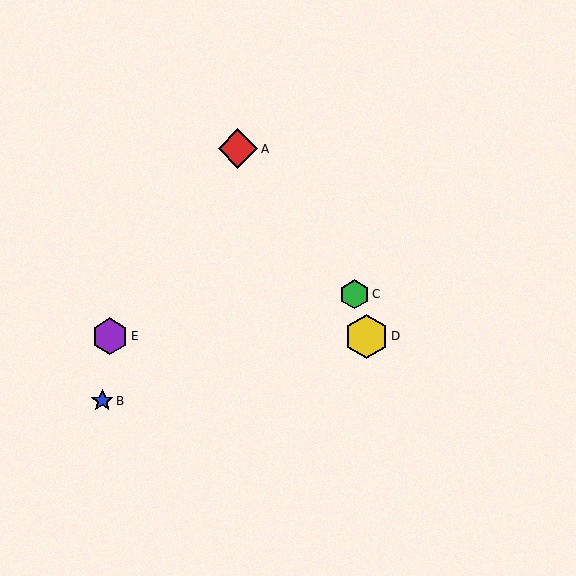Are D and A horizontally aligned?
No, D is at y≈336 and A is at y≈149.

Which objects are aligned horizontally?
Objects D, E are aligned horizontally.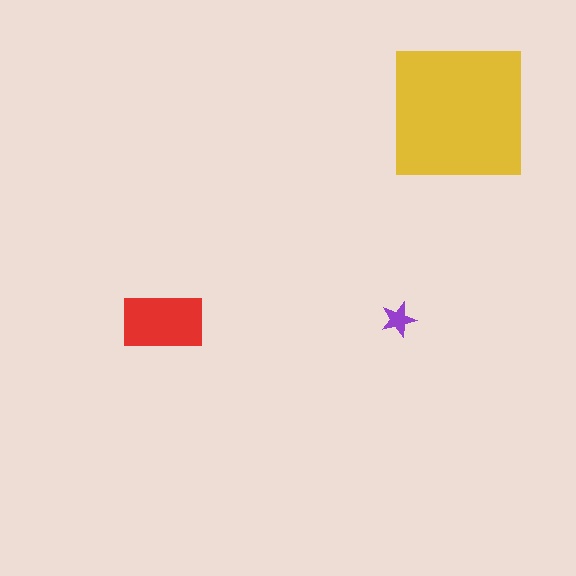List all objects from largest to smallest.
The yellow square, the red rectangle, the purple star.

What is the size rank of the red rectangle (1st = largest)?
2nd.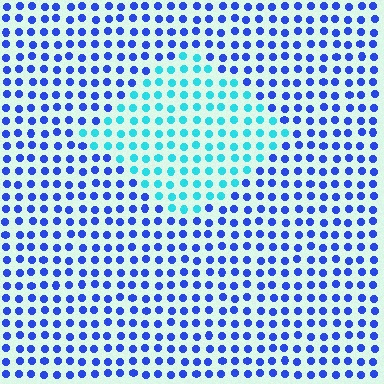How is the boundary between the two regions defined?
The boundary is defined purely by a slight shift in hue (about 48 degrees). Spacing, size, and orientation are identical on both sides.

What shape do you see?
I see a diamond.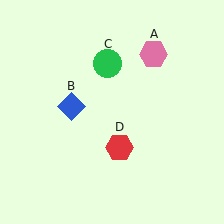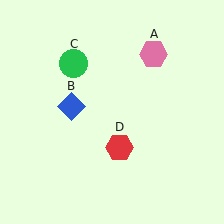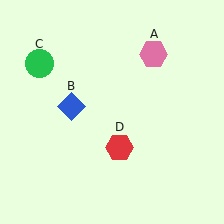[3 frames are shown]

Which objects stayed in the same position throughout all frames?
Pink hexagon (object A) and blue diamond (object B) and red hexagon (object D) remained stationary.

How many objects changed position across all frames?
1 object changed position: green circle (object C).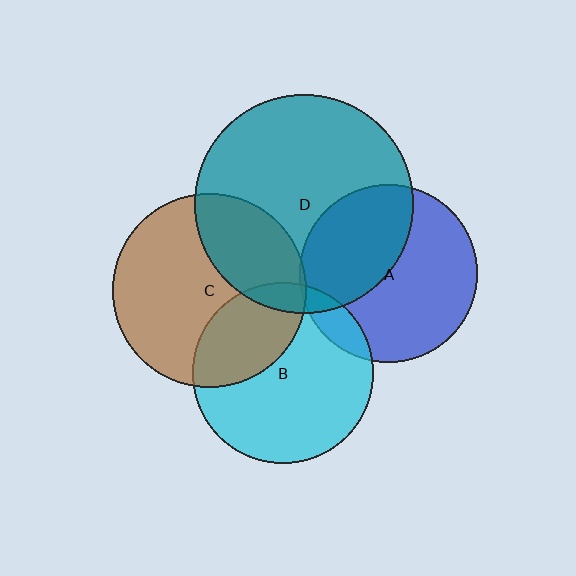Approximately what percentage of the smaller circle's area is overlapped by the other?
Approximately 5%.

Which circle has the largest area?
Circle D (teal).